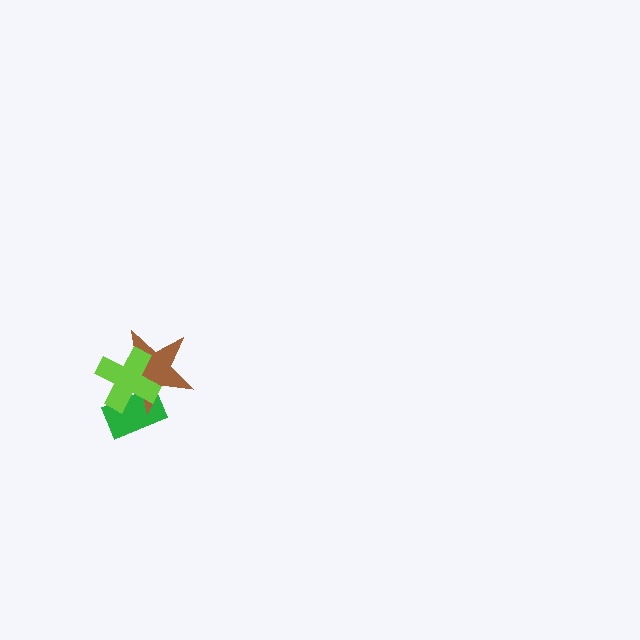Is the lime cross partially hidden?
No, no other shape covers it.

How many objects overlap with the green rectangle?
2 objects overlap with the green rectangle.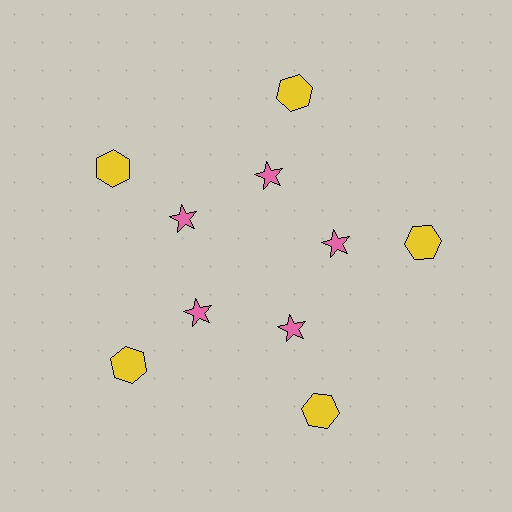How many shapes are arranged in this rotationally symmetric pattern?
There are 10 shapes, arranged in 5 groups of 2.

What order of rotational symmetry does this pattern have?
This pattern has 5-fold rotational symmetry.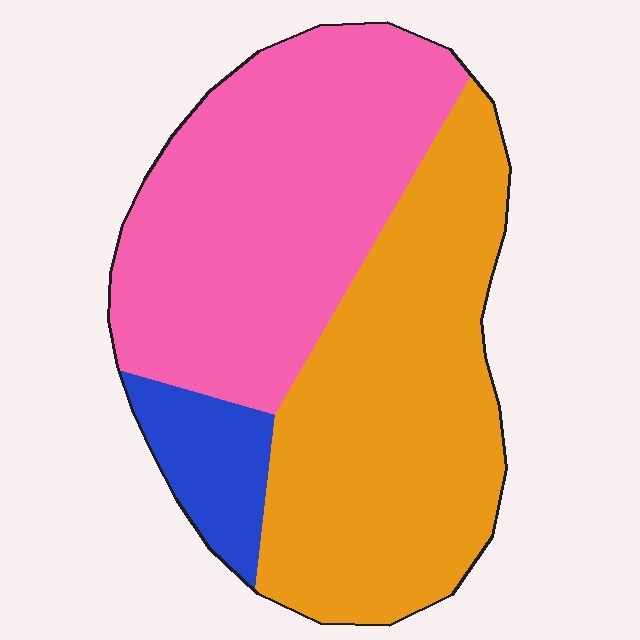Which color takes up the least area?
Blue, at roughly 10%.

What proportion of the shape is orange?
Orange covers 46% of the shape.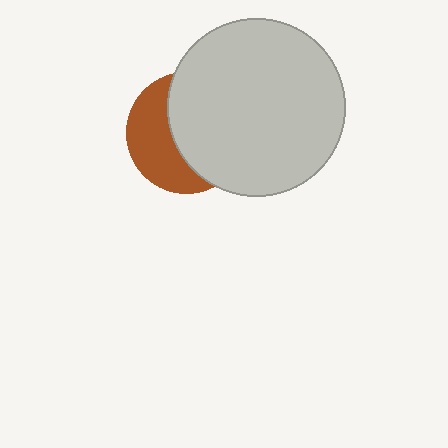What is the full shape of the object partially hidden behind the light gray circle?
The partially hidden object is a brown circle.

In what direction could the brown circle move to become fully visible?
The brown circle could move left. That would shift it out from behind the light gray circle entirely.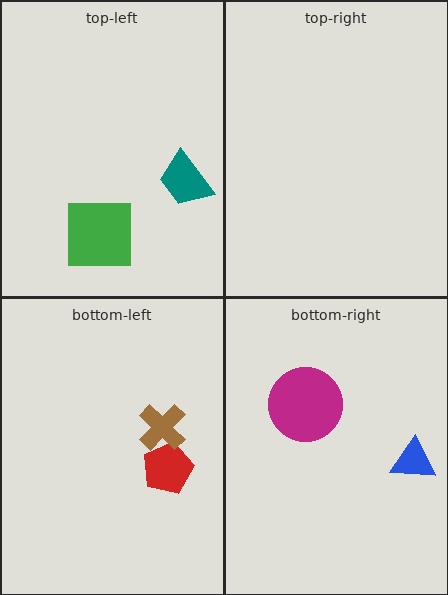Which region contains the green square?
The top-left region.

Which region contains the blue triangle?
The bottom-right region.